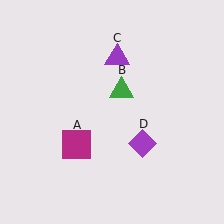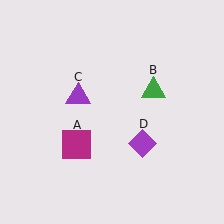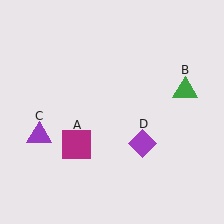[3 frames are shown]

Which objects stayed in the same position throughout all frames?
Magenta square (object A) and purple diamond (object D) remained stationary.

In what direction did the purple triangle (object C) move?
The purple triangle (object C) moved down and to the left.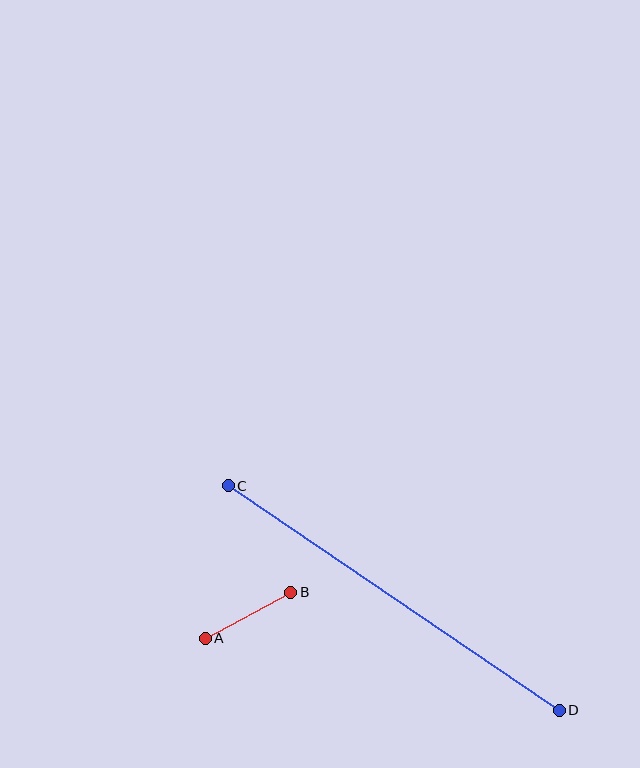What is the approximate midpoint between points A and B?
The midpoint is at approximately (248, 615) pixels.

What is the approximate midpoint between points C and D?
The midpoint is at approximately (394, 598) pixels.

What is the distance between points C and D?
The distance is approximately 399 pixels.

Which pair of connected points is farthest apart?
Points C and D are farthest apart.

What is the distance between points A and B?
The distance is approximately 97 pixels.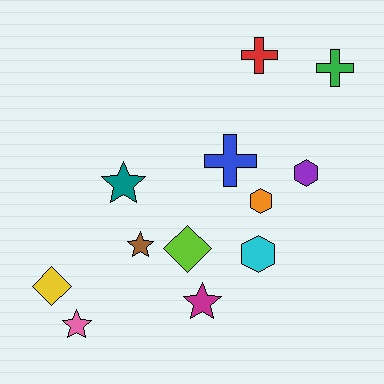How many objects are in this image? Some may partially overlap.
There are 12 objects.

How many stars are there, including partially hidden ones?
There are 4 stars.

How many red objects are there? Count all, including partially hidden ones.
There is 1 red object.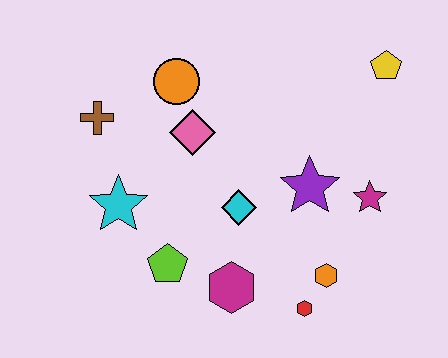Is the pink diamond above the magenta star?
Yes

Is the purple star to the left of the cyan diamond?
No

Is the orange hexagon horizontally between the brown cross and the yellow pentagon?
Yes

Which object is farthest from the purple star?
The brown cross is farthest from the purple star.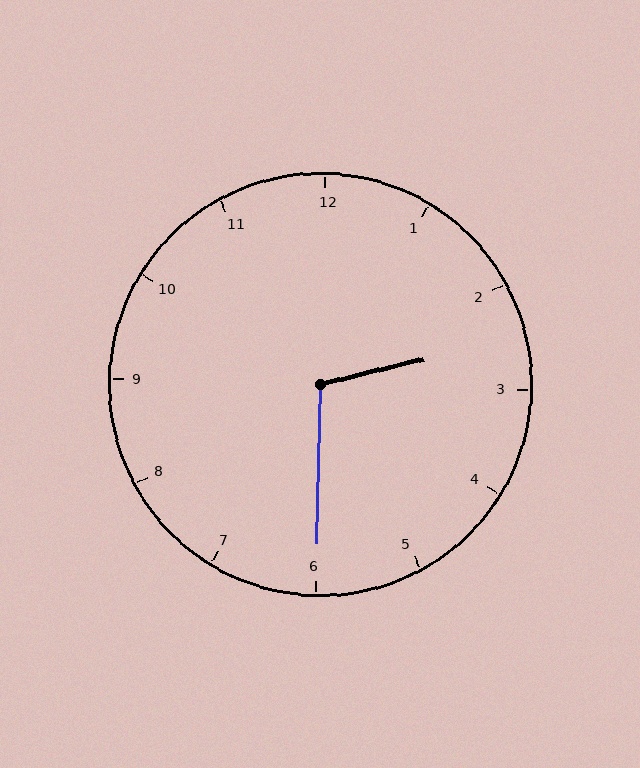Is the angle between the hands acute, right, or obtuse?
It is obtuse.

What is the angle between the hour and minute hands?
Approximately 105 degrees.